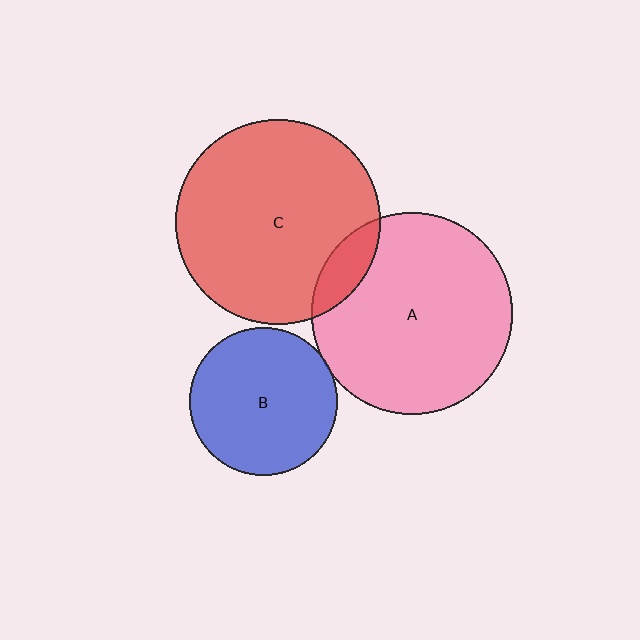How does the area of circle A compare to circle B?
Approximately 1.9 times.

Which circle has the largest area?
Circle C (red).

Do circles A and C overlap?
Yes.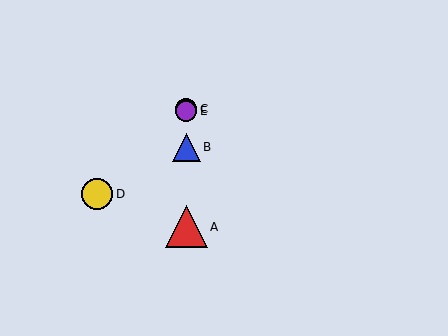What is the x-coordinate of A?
Object A is at x≈186.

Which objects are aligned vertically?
Objects A, B, C, E are aligned vertically.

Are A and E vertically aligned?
Yes, both are at x≈186.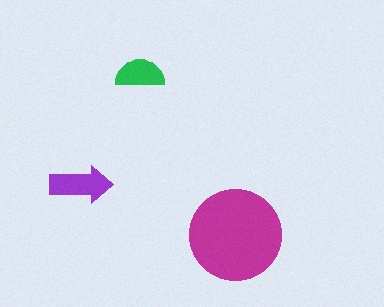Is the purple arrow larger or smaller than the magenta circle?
Smaller.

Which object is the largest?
The magenta circle.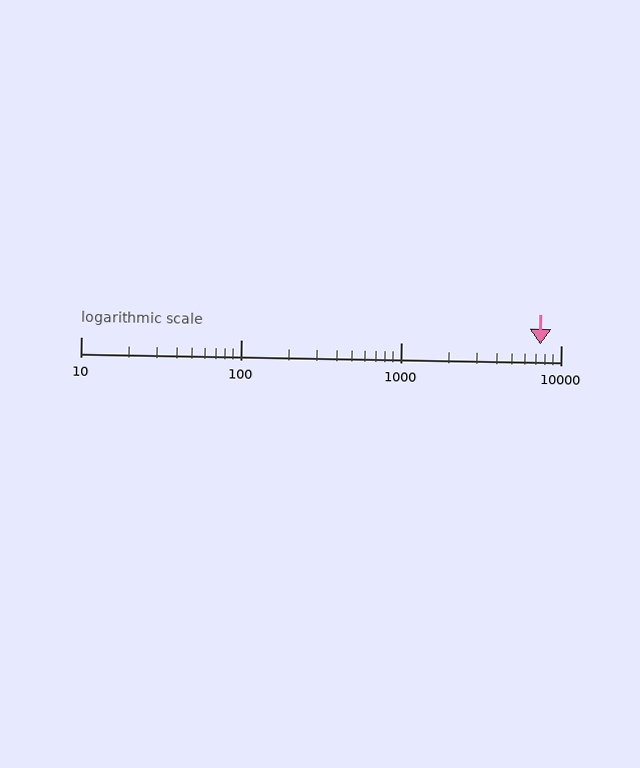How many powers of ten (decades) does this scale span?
The scale spans 3 decades, from 10 to 10000.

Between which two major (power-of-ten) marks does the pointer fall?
The pointer is between 1000 and 10000.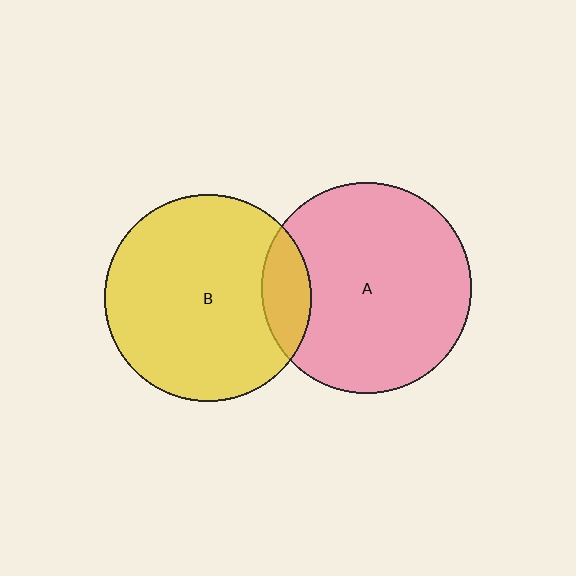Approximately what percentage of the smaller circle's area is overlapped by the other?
Approximately 15%.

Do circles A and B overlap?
Yes.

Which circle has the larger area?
Circle A (pink).